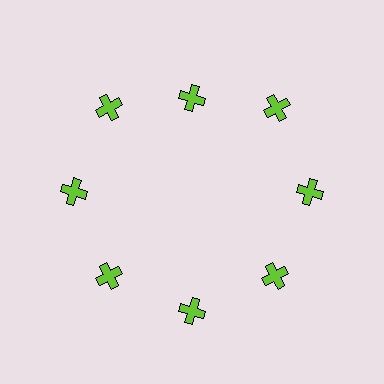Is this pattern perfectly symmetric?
No. The 8 lime crosses are arranged in a ring, but one element near the 12 o'clock position is pulled inward toward the center, breaking the 8-fold rotational symmetry.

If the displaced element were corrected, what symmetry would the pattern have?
It would have 8-fold rotational symmetry — the pattern would map onto itself every 45 degrees.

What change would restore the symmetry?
The symmetry would be restored by moving it outward, back onto the ring so that all 8 crosses sit at equal angles and equal distance from the center.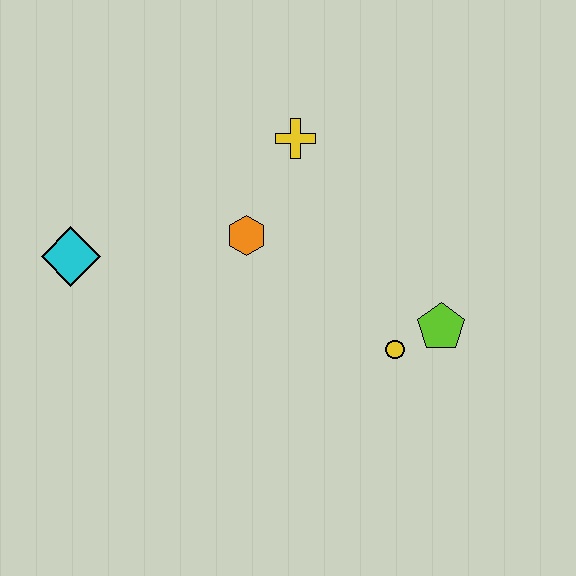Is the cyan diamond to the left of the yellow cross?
Yes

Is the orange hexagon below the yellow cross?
Yes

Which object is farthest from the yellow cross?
The cyan diamond is farthest from the yellow cross.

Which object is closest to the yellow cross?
The orange hexagon is closest to the yellow cross.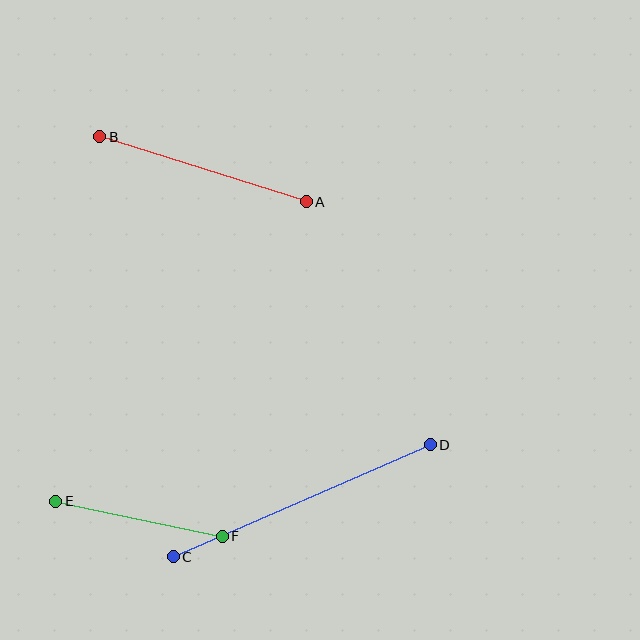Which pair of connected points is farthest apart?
Points C and D are farthest apart.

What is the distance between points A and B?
The distance is approximately 217 pixels.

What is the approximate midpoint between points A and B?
The midpoint is at approximately (203, 169) pixels.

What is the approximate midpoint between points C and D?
The midpoint is at approximately (302, 501) pixels.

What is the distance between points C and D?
The distance is approximately 281 pixels.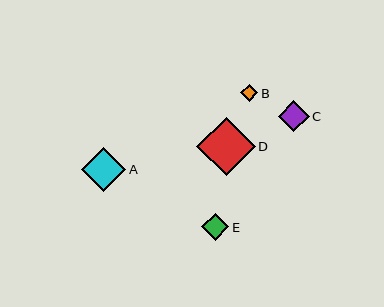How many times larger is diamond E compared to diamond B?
Diamond E is approximately 1.6 times the size of diamond B.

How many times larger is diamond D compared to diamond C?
Diamond D is approximately 1.9 times the size of diamond C.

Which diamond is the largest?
Diamond D is the largest with a size of approximately 58 pixels.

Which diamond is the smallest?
Diamond B is the smallest with a size of approximately 17 pixels.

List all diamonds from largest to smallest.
From largest to smallest: D, A, C, E, B.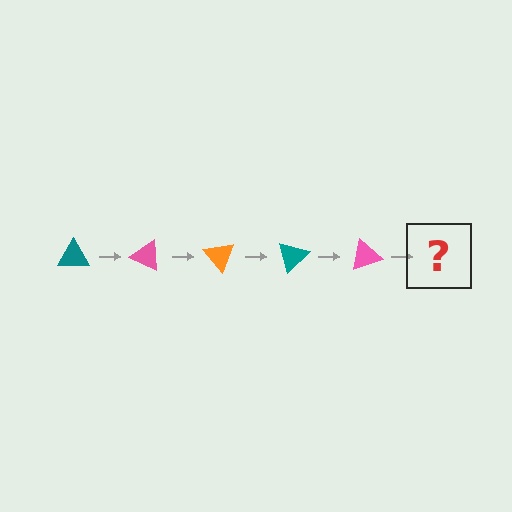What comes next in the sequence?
The next element should be an orange triangle, rotated 125 degrees from the start.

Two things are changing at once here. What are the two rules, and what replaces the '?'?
The two rules are that it rotates 25 degrees each step and the color cycles through teal, pink, and orange. The '?' should be an orange triangle, rotated 125 degrees from the start.